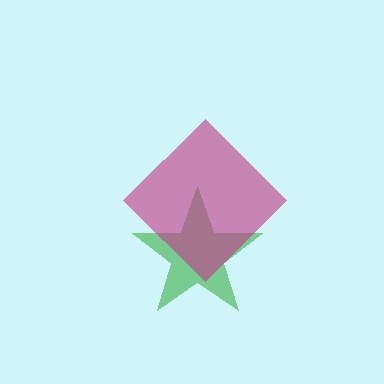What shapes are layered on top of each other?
The layered shapes are: a green star, a magenta diamond.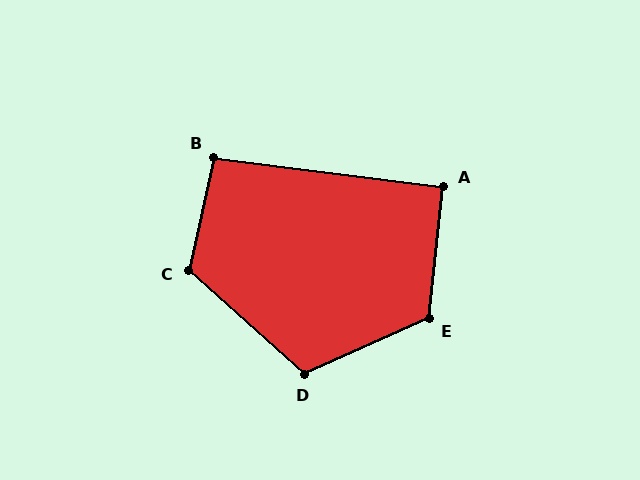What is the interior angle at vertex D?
Approximately 114 degrees (obtuse).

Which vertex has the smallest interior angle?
A, at approximately 91 degrees.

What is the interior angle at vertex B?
Approximately 95 degrees (obtuse).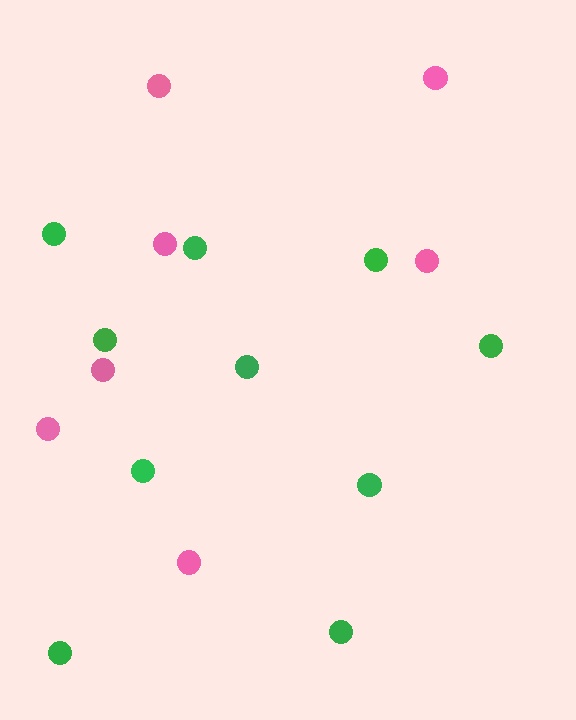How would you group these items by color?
There are 2 groups: one group of pink circles (7) and one group of green circles (10).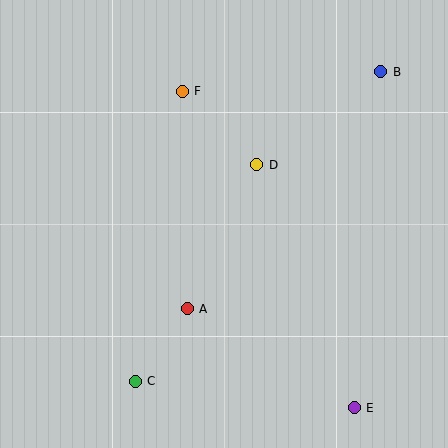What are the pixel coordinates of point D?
Point D is at (257, 165).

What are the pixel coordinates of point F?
Point F is at (182, 91).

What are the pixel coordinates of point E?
Point E is at (354, 408).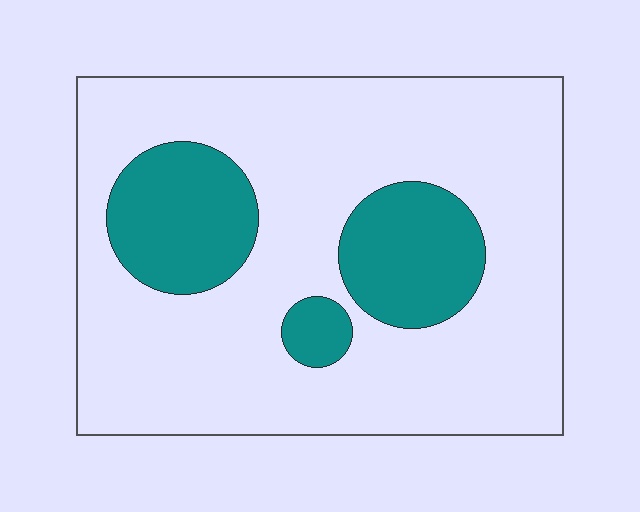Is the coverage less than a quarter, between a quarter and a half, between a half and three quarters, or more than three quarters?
Less than a quarter.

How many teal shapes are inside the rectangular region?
3.